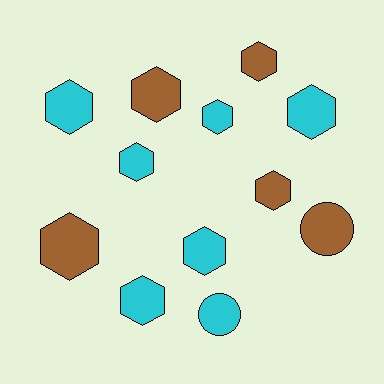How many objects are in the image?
There are 12 objects.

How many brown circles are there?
There is 1 brown circle.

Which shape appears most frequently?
Hexagon, with 10 objects.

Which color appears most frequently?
Cyan, with 7 objects.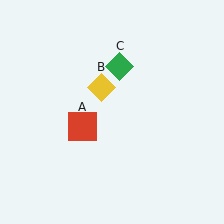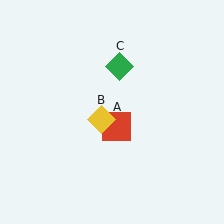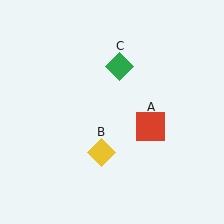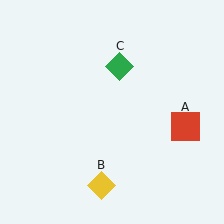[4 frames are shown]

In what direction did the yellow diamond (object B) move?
The yellow diamond (object B) moved down.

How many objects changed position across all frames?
2 objects changed position: red square (object A), yellow diamond (object B).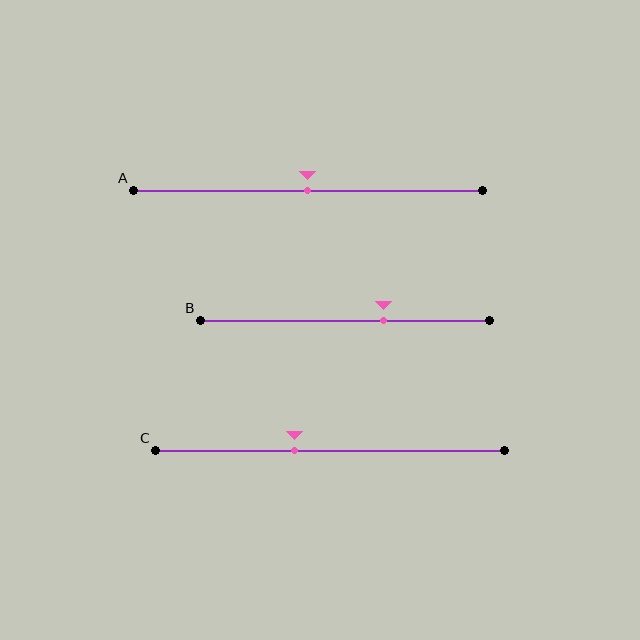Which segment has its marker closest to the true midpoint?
Segment A has its marker closest to the true midpoint.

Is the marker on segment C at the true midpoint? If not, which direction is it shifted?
No, the marker on segment C is shifted to the left by about 10% of the segment length.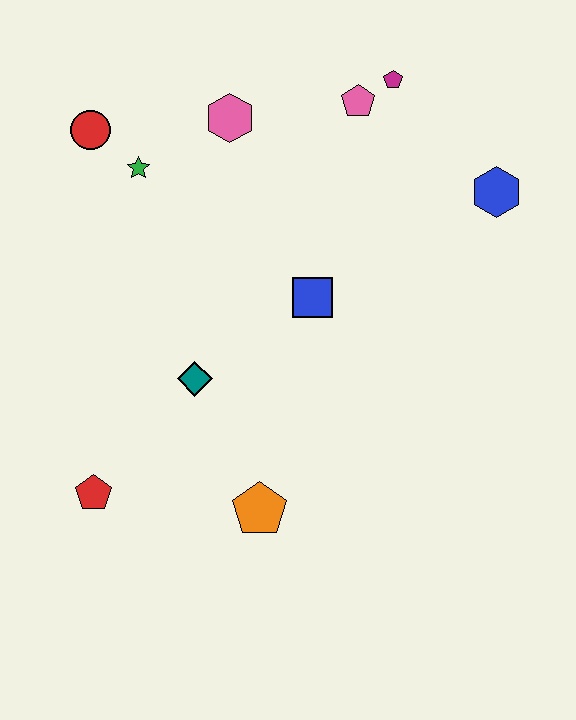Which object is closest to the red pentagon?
The teal diamond is closest to the red pentagon.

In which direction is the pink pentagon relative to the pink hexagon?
The pink pentagon is to the right of the pink hexagon.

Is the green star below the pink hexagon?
Yes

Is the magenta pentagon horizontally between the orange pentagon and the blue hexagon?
Yes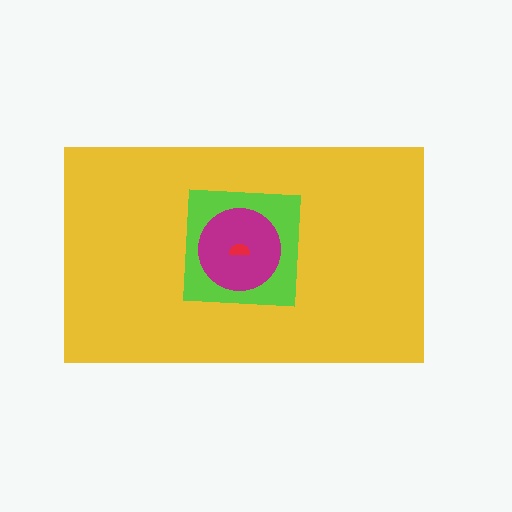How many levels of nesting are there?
4.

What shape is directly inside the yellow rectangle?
The lime square.